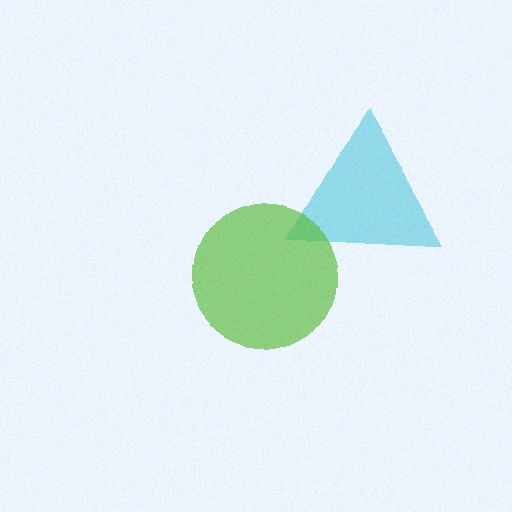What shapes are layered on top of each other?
The layered shapes are: a cyan triangle, a lime circle.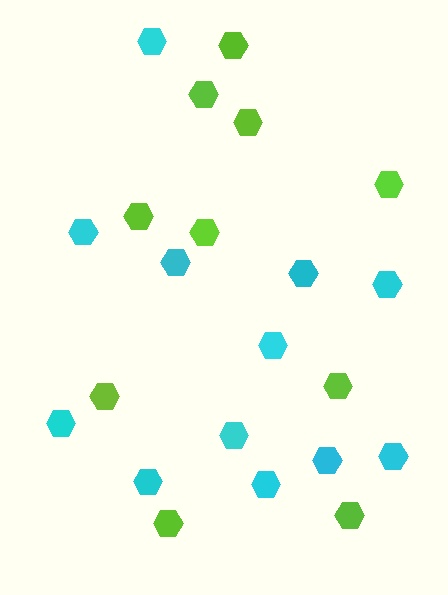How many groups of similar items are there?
There are 2 groups: one group of cyan hexagons (12) and one group of lime hexagons (10).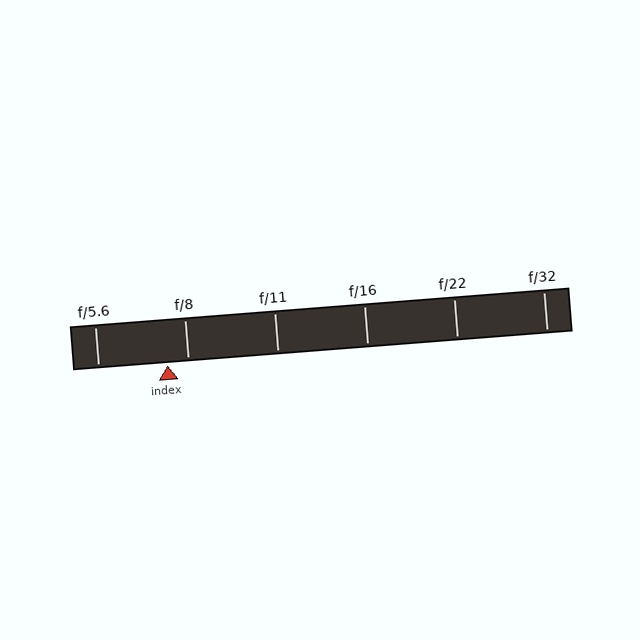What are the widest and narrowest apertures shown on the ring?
The widest aperture shown is f/5.6 and the narrowest is f/32.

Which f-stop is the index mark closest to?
The index mark is closest to f/8.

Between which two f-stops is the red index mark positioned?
The index mark is between f/5.6 and f/8.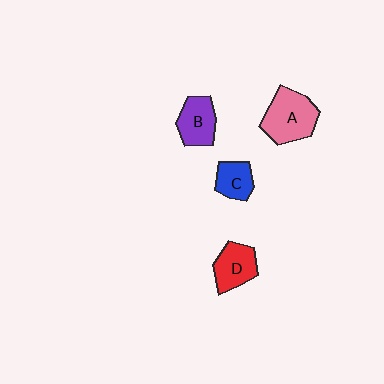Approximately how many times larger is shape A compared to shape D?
Approximately 1.4 times.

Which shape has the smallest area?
Shape C (blue).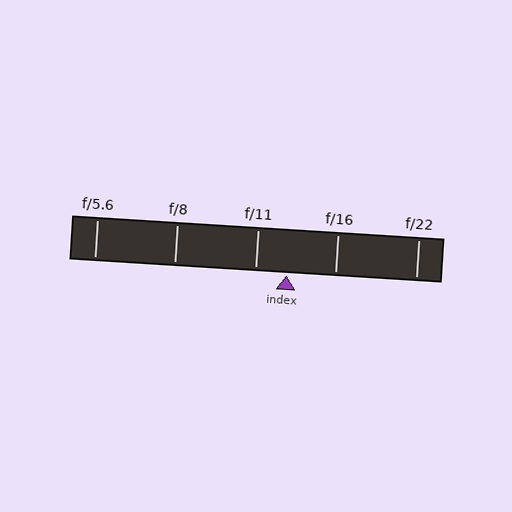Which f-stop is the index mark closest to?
The index mark is closest to f/11.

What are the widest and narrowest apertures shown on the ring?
The widest aperture shown is f/5.6 and the narrowest is f/22.